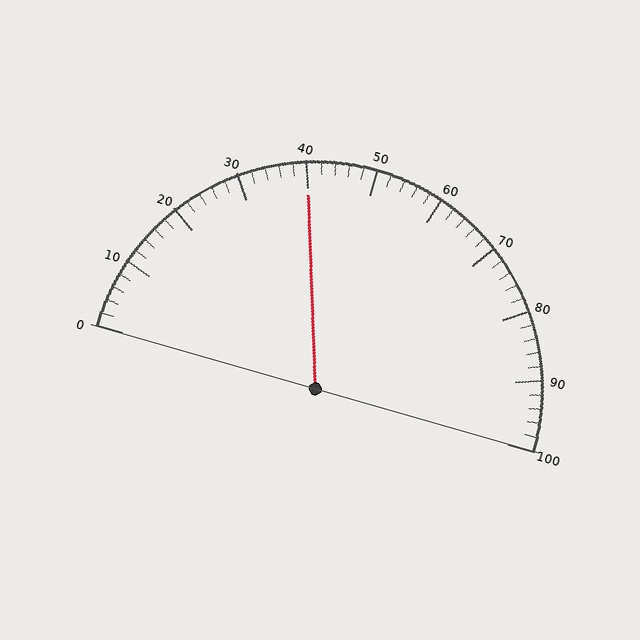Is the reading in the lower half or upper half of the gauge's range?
The reading is in the lower half of the range (0 to 100).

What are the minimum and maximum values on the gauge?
The gauge ranges from 0 to 100.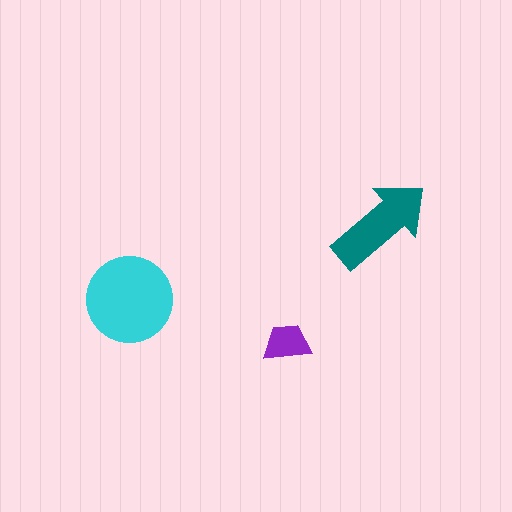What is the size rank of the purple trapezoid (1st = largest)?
3rd.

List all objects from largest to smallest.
The cyan circle, the teal arrow, the purple trapezoid.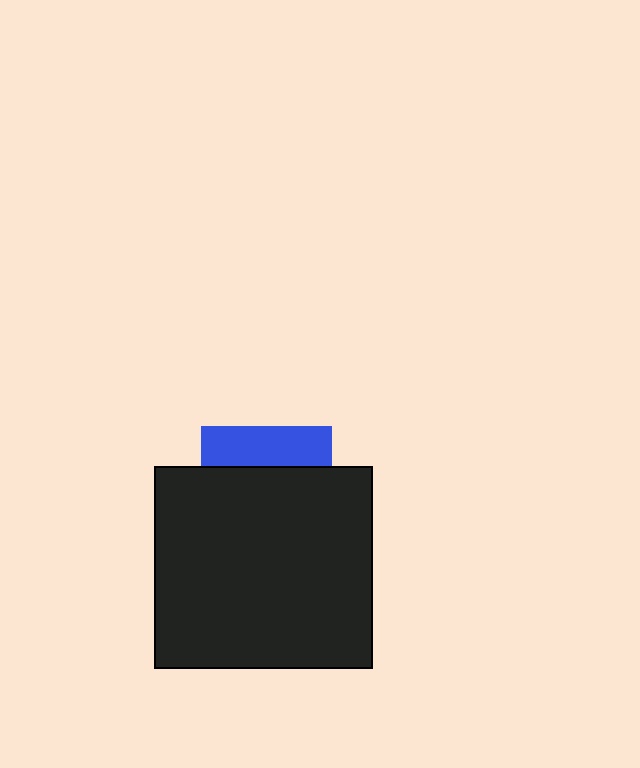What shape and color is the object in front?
The object in front is a black rectangle.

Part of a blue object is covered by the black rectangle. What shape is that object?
It is a square.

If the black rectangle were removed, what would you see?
You would see the complete blue square.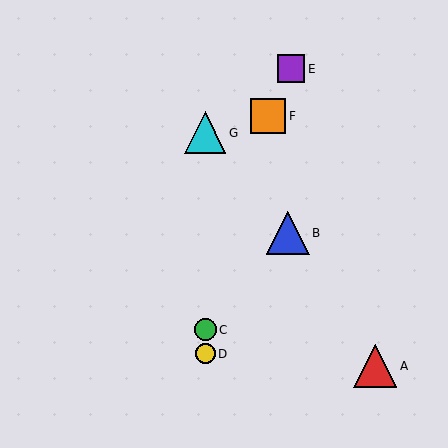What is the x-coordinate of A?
Object A is at x≈375.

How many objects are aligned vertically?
3 objects (C, D, G) are aligned vertically.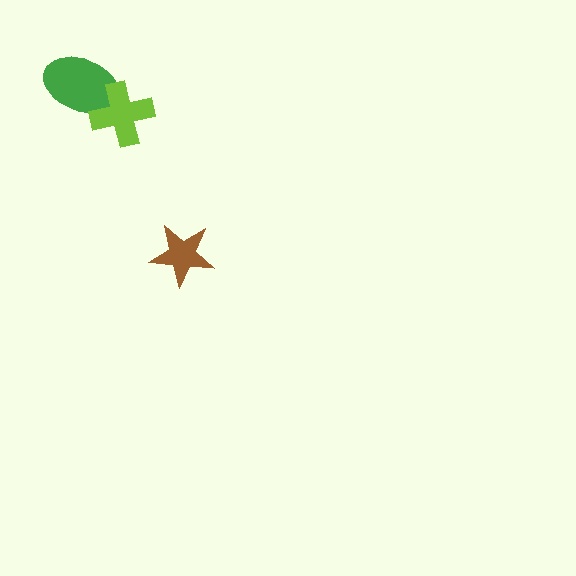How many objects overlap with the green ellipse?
1 object overlaps with the green ellipse.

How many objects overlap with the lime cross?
1 object overlaps with the lime cross.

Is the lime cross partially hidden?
No, no other shape covers it.